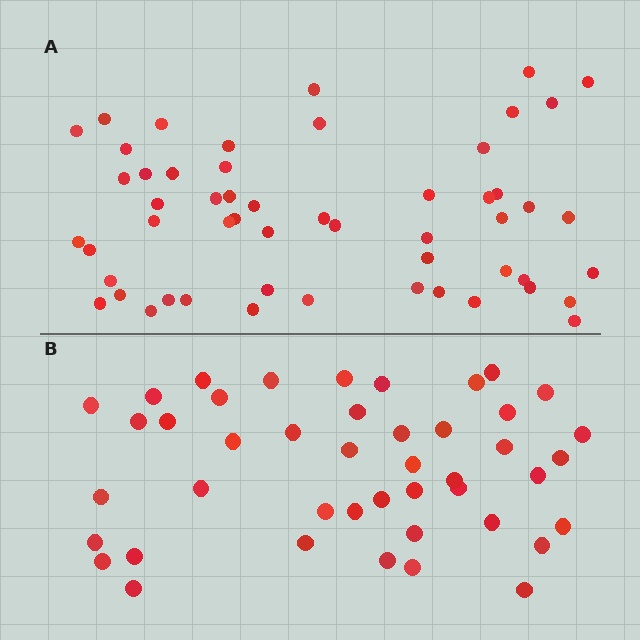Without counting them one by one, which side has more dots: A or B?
Region A (the top region) has more dots.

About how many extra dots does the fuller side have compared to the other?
Region A has roughly 10 or so more dots than region B.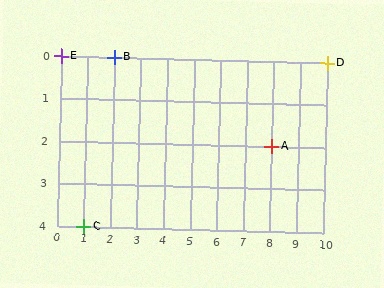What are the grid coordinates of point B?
Point B is at grid coordinates (2, 0).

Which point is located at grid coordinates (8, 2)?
Point A is at (8, 2).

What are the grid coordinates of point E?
Point E is at grid coordinates (0, 0).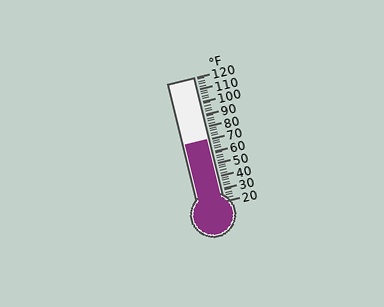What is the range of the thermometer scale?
The thermometer scale ranges from 20°F to 120°F.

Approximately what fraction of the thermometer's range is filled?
The thermometer is filled to approximately 50% of its range.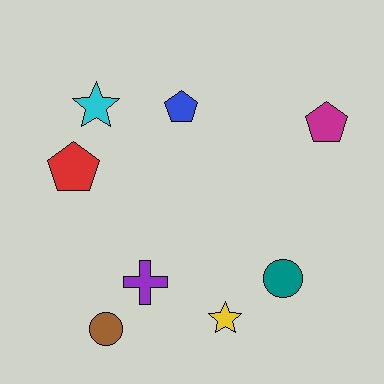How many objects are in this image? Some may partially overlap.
There are 8 objects.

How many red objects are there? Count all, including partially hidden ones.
There is 1 red object.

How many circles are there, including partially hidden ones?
There are 2 circles.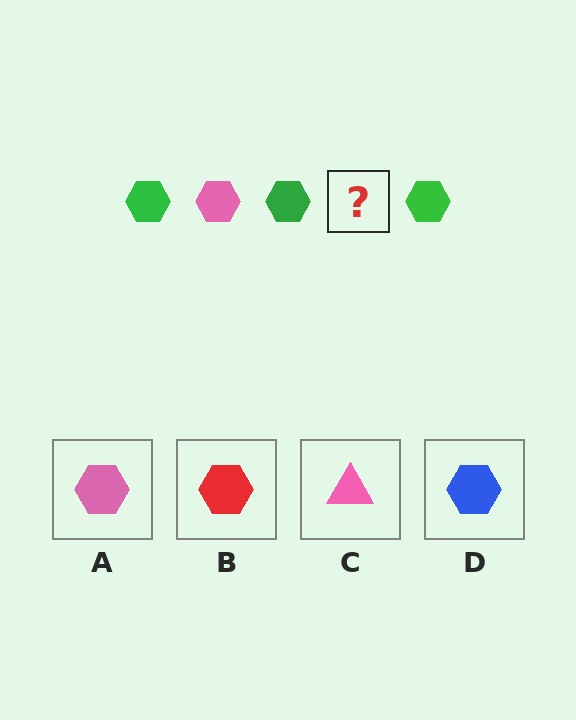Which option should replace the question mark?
Option A.